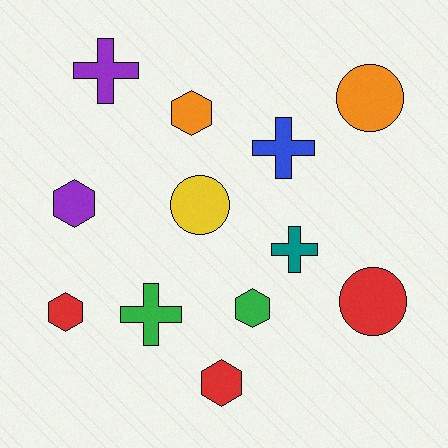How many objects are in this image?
There are 12 objects.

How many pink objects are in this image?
There are no pink objects.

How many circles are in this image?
There are 3 circles.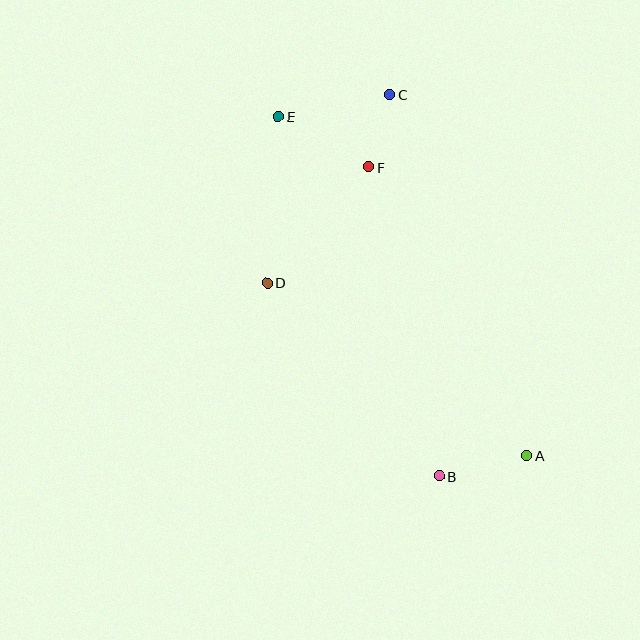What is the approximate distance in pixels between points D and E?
The distance between D and E is approximately 167 pixels.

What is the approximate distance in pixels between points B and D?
The distance between B and D is approximately 258 pixels.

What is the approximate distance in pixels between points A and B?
The distance between A and B is approximately 90 pixels.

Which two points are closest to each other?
Points C and F are closest to each other.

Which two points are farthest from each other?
Points A and E are farthest from each other.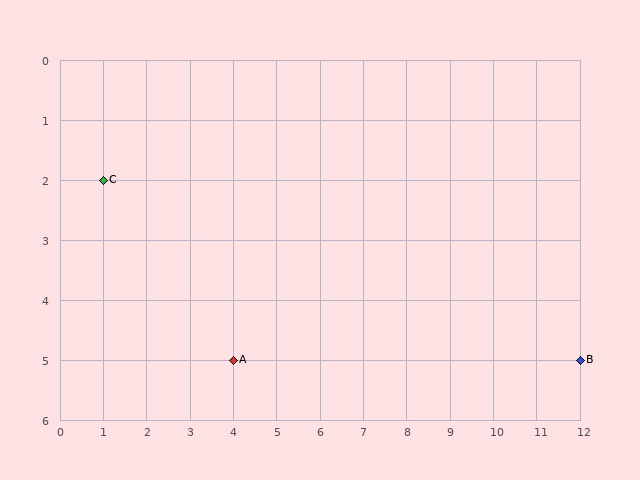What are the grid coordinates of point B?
Point B is at grid coordinates (12, 5).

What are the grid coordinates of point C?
Point C is at grid coordinates (1, 2).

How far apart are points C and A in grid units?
Points C and A are 3 columns and 3 rows apart (about 4.2 grid units diagonally).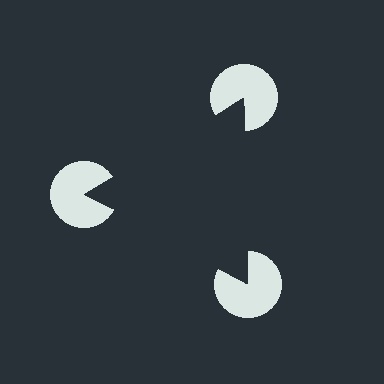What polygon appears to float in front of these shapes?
An illusory triangle — its edges are inferred from the aligned wedge cuts in the pac-man discs, not physically drawn.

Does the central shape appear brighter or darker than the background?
It typically appears slightly darker than the background, even though no actual brightness change is drawn.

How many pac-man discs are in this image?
There are 3 — one at each vertex of the illusory triangle.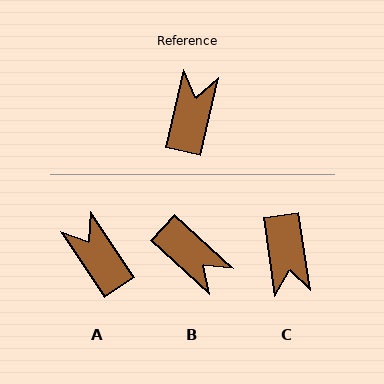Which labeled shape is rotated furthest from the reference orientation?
C, about 159 degrees away.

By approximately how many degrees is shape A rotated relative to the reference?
Approximately 46 degrees counter-clockwise.